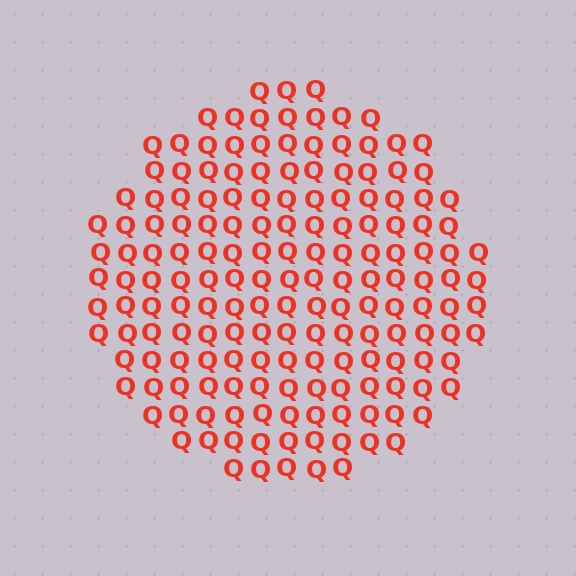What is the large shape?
The large shape is a circle.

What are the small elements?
The small elements are letter Q's.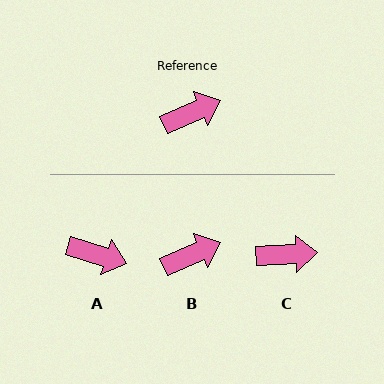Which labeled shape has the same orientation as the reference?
B.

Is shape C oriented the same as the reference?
No, it is off by about 21 degrees.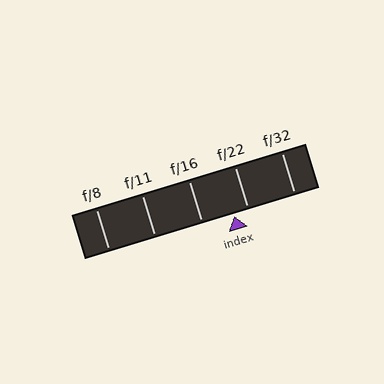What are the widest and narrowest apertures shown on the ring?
The widest aperture shown is f/8 and the narrowest is f/32.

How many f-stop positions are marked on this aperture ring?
There are 5 f-stop positions marked.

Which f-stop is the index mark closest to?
The index mark is closest to f/22.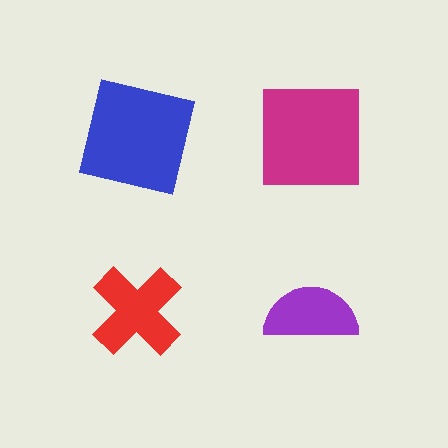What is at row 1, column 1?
A blue square.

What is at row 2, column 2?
A purple semicircle.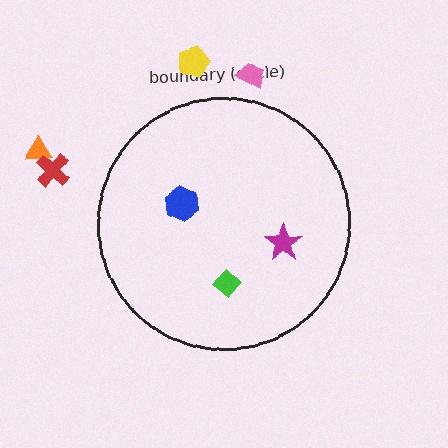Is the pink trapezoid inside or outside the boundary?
Outside.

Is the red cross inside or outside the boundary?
Outside.